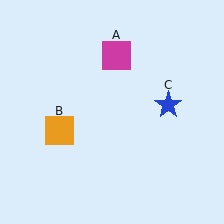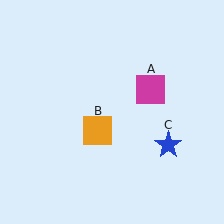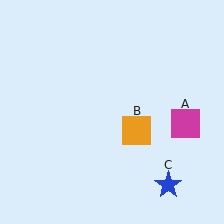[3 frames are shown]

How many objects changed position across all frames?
3 objects changed position: magenta square (object A), orange square (object B), blue star (object C).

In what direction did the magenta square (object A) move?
The magenta square (object A) moved down and to the right.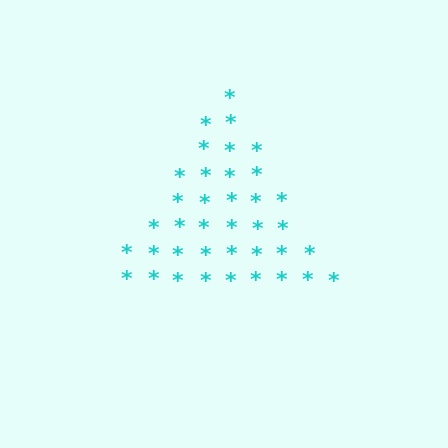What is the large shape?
The large shape is a triangle.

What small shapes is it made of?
It is made of small asterisks.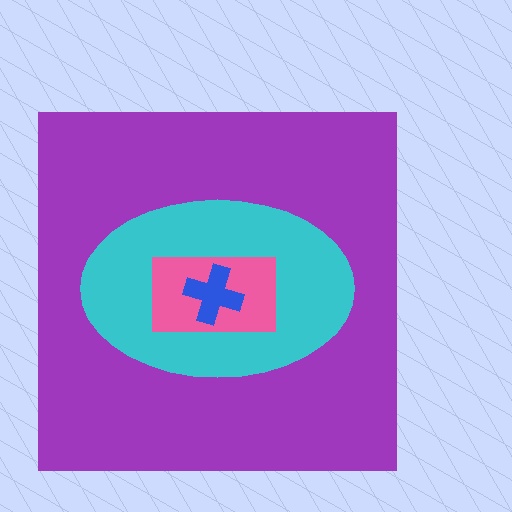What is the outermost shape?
The purple square.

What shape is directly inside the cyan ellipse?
The pink rectangle.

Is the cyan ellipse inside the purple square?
Yes.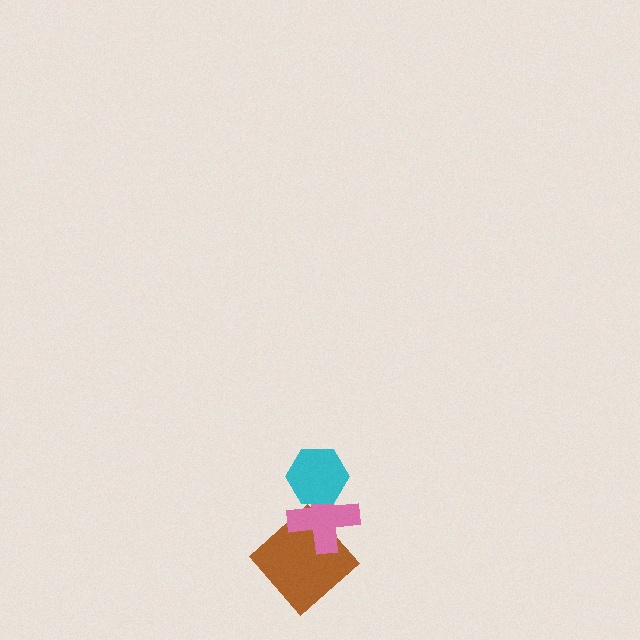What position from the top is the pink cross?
The pink cross is 2nd from the top.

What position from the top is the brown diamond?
The brown diamond is 3rd from the top.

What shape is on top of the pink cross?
The cyan hexagon is on top of the pink cross.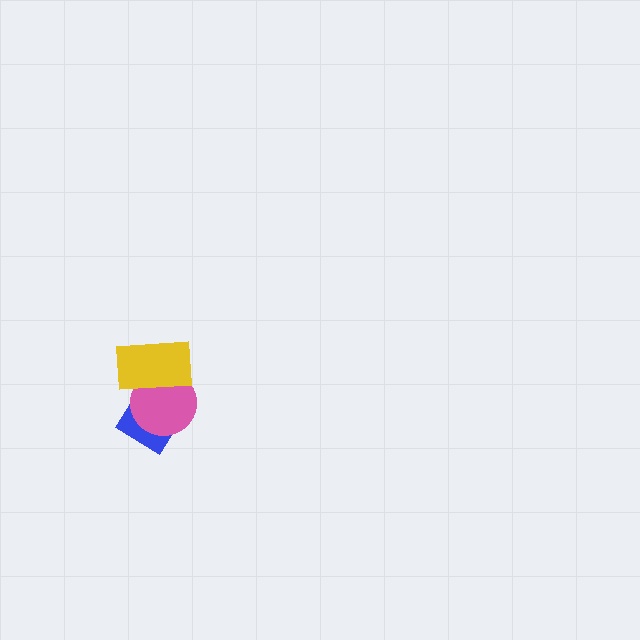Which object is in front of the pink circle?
The yellow rectangle is in front of the pink circle.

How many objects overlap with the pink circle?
2 objects overlap with the pink circle.